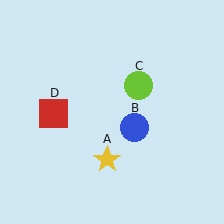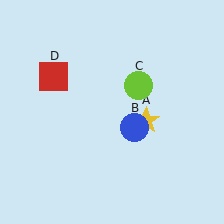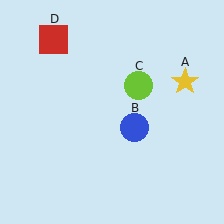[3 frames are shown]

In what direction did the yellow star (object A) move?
The yellow star (object A) moved up and to the right.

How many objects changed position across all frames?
2 objects changed position: yellow star (object A), red square (object D).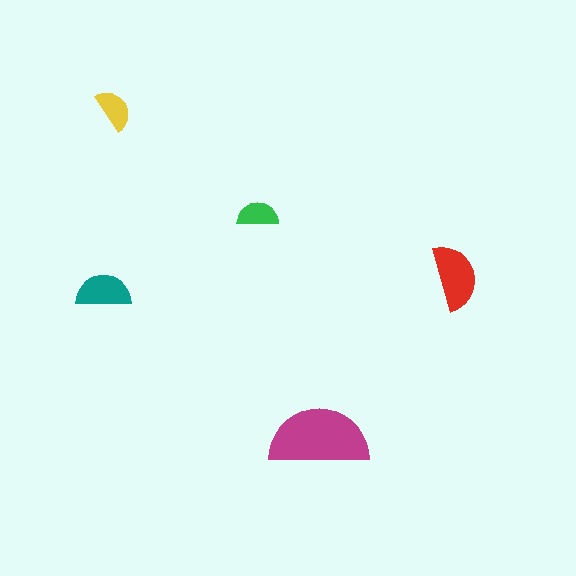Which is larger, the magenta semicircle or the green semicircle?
The magenta one.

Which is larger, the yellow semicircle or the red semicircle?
The red one.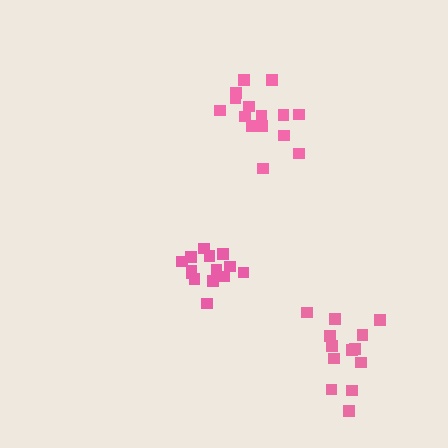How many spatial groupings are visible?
There are 3 spatial groupings.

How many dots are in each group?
Group 1: 13 dots, Group 2: 14 dots, Group 3: 15 dots (42 total).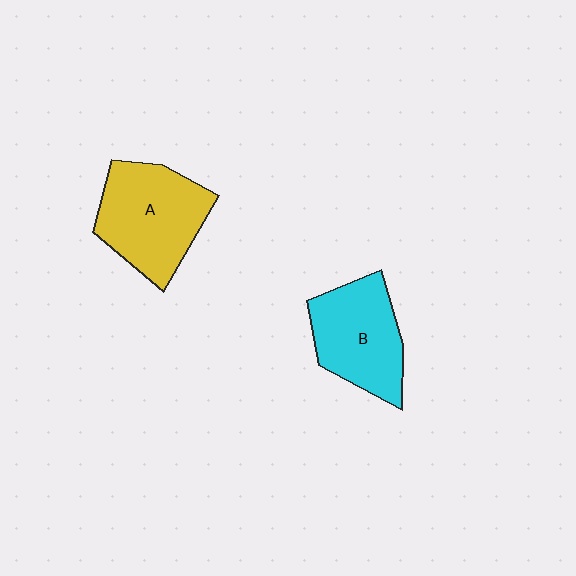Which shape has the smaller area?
Shape B (cyan).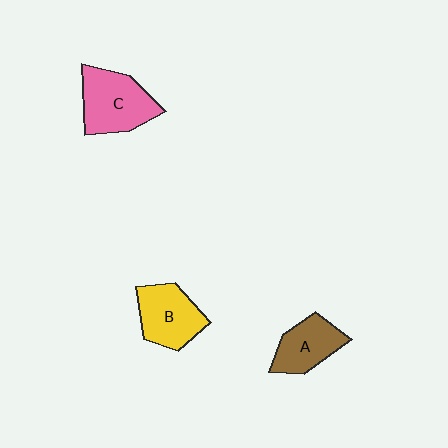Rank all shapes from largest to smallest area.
From largest to smallest: C (pink), B (yellow), A (brown).